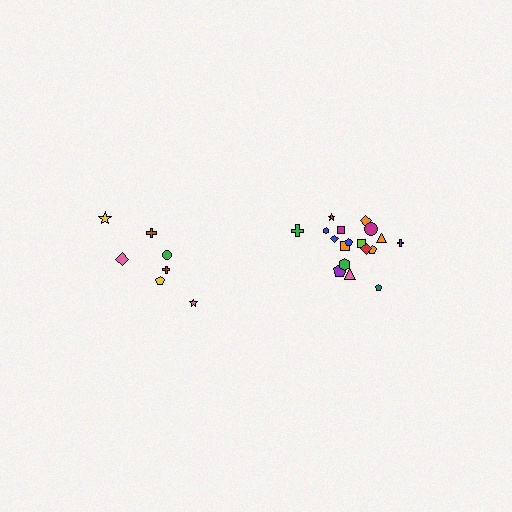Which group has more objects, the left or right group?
The right group.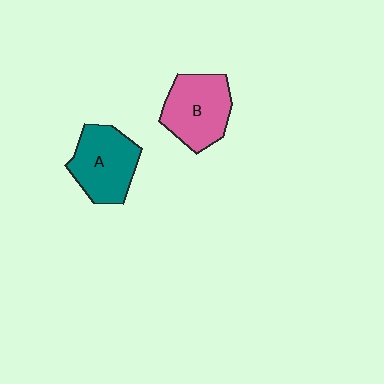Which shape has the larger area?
Shape B (pink).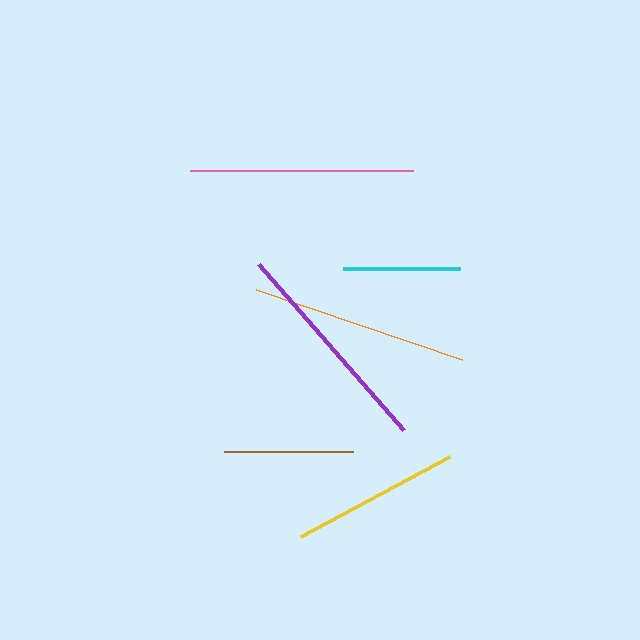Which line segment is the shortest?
The cyan line is the shortest at approximately 116 pixels.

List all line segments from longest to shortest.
From longest to shortest: pink, purple, orange, yellow, brown, cyan.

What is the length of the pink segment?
The pink segment is approximately 223 pixels long.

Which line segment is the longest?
The pink line is the longest at approximately 223 pixels.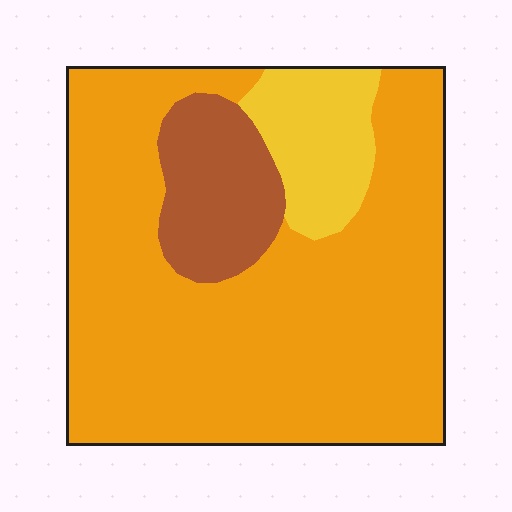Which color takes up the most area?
Orange, at roughly 75%.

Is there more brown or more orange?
Orange.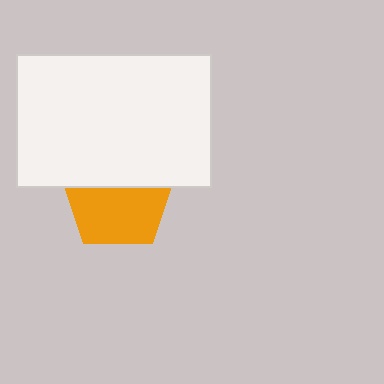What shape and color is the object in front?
The object in front is a white rectangle.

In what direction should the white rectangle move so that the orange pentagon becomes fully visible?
The white rectangle should move up. That is the shortest direction to clear the overlap and leave the orange pentagon fully visible.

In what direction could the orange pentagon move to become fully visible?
The orange pentagon could move down. That would shift it out from behind the white rectangle entirely.